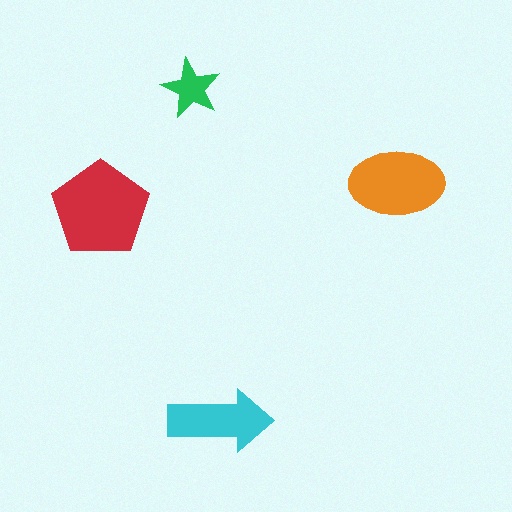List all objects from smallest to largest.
The green star, the cyan arrow, the orange ellipse, the red pentagon.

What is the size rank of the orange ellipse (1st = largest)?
2nd.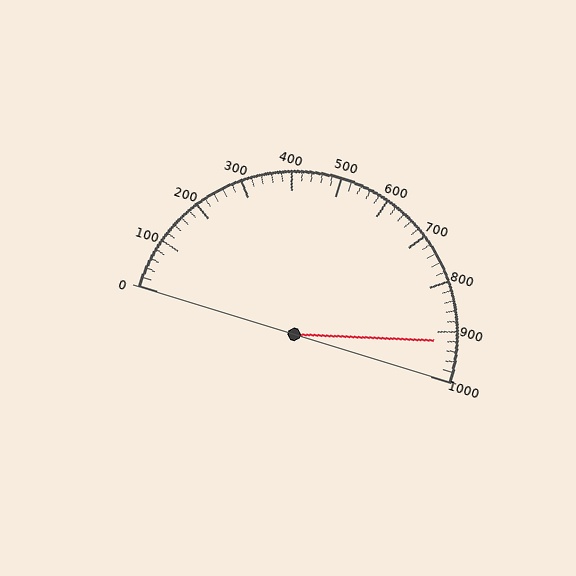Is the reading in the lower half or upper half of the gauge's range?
The reading is in the upper half of the range (0 to 1000).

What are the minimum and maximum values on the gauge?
The gauge ranges from 0 to 1000.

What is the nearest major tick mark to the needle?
The nearest major tick mark is 900.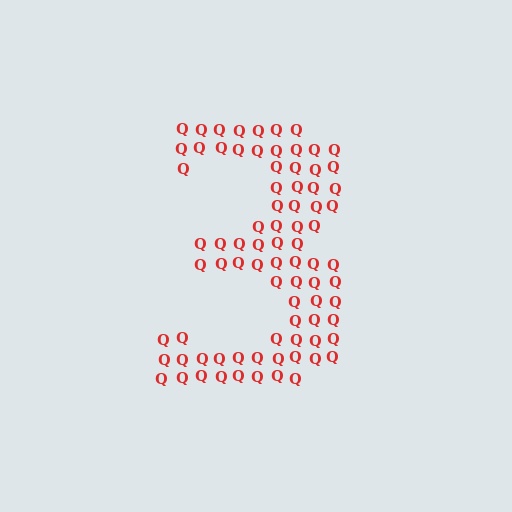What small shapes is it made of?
It is made of small letter Q's.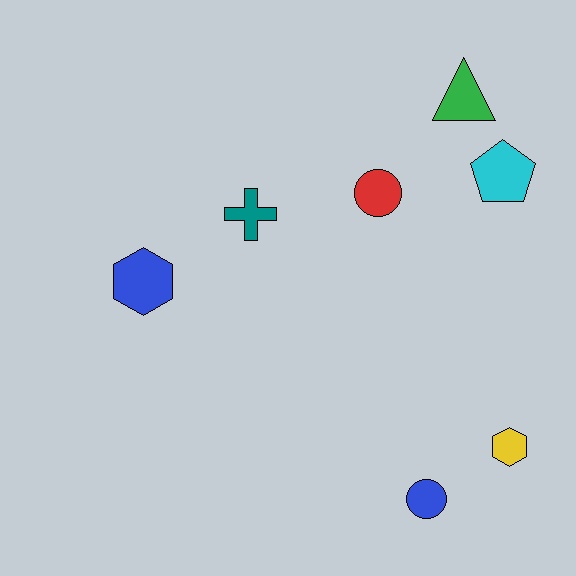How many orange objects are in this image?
There are no orange objects.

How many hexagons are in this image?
There are 2 hexagons.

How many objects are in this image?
There are 7 objects.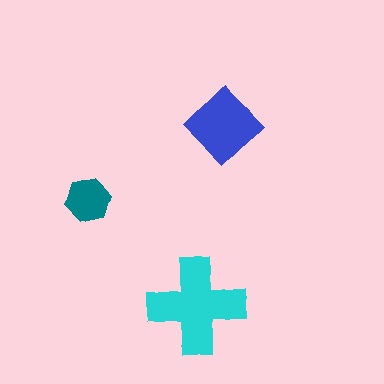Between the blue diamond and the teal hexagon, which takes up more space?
The blue diamond.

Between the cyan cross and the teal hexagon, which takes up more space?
The cyan cross.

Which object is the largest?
The cyan cross.